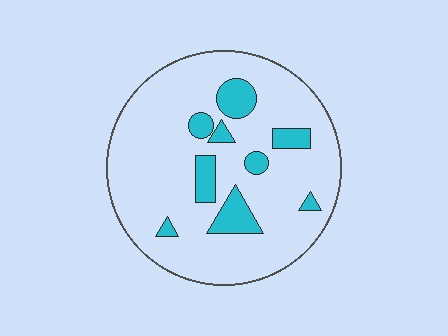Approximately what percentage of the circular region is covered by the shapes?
Approximately 15%.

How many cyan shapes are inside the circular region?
9.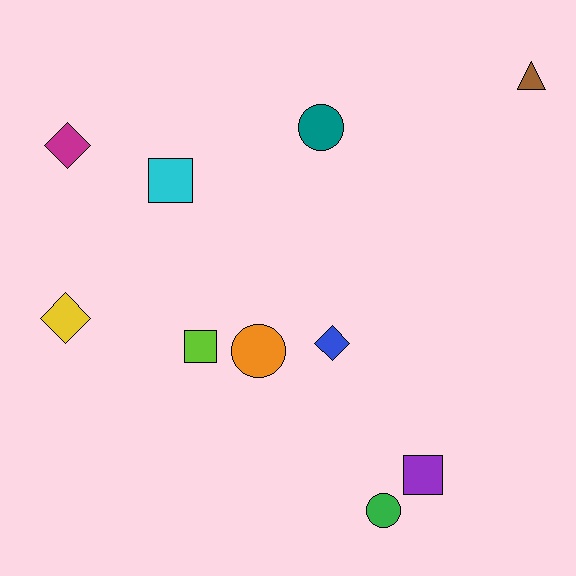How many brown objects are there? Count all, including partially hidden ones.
There is 1 brown object.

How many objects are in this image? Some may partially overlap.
There are 10 objects.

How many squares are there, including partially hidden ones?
There are 3 squares.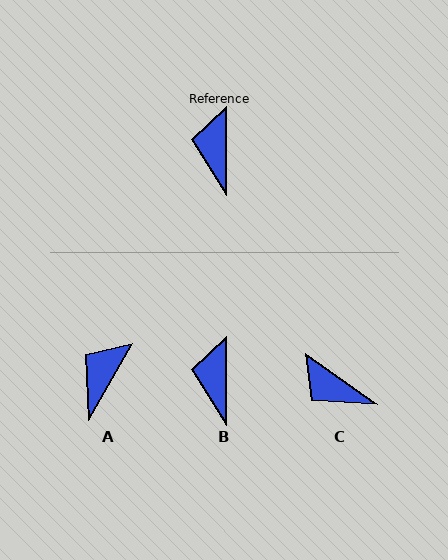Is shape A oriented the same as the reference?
No, it is off by about 30 degrees.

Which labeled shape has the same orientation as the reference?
B.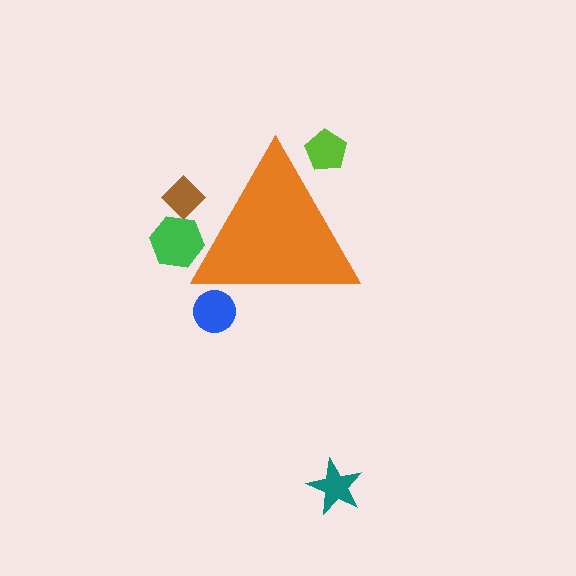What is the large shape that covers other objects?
An orange triangle.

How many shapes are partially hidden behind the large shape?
4 shapes are partially hidden.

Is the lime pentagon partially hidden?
Yes, the lime pentagon is partially hidden behind the orange triangle.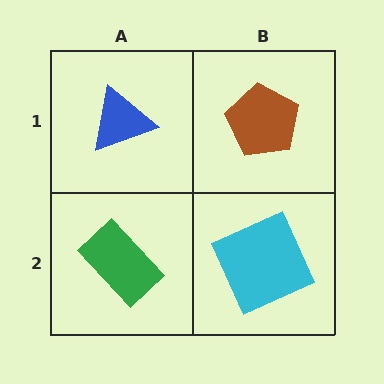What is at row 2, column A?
A green rectangle.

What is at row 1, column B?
A brown pentagon.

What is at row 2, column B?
A cyan square.